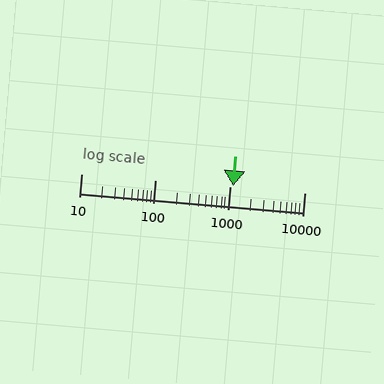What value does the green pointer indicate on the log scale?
The pointer indicates approximately 1100.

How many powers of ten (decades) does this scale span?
The scale spans 3 decades, from 10 to 10000.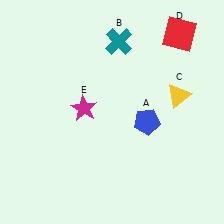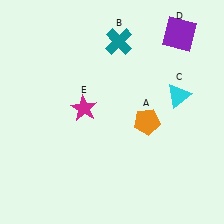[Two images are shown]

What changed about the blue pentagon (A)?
In Image 1, A is blue. In Image 2, it changed to orange.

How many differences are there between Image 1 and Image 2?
There are 3 differences between the two images.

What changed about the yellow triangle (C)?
In Image 1, C is yellow. In Image 2, it changed to cyan.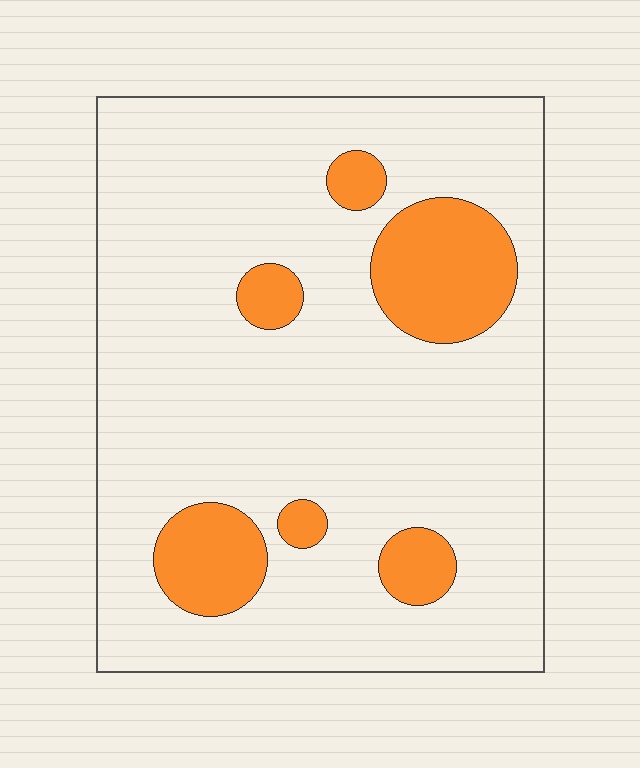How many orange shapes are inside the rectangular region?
6.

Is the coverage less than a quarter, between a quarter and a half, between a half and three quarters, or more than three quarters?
Less than a quarter.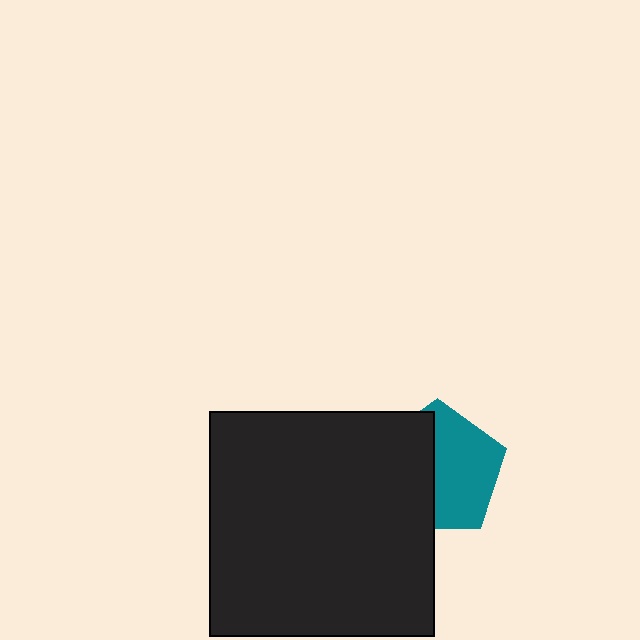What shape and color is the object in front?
The object in front is a black square.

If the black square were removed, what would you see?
You would see the complete teal pentagon.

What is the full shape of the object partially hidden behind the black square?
The partially hidden object is a teal pentagon.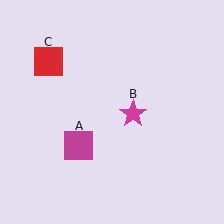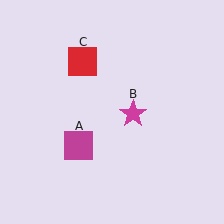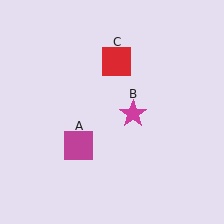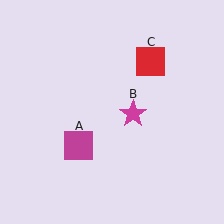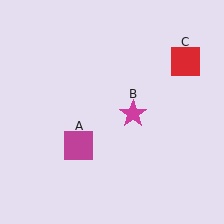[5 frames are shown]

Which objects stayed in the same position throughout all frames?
Magenta square (object A) and magenta star (object B) remained stationary.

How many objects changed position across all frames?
1 object changed position: red square (object C).